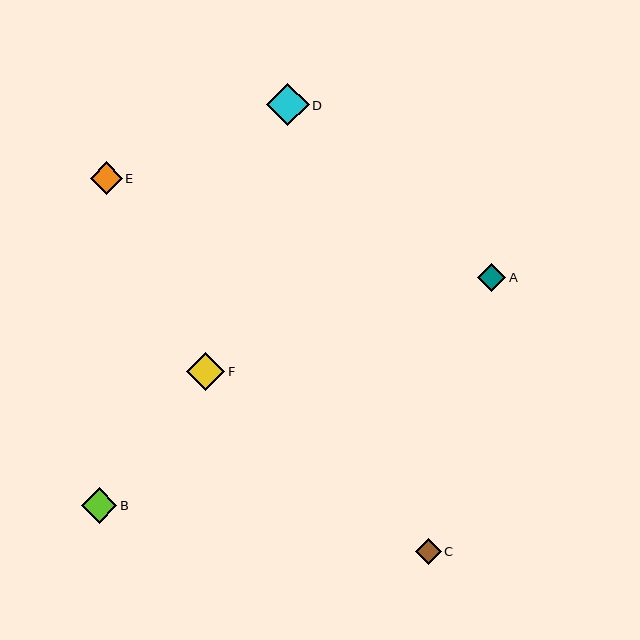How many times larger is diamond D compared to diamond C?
Diamond D is approximately 1.6 times the size of diamond C.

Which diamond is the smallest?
Diamond C is the smallest with a size of approximately 26 pixels.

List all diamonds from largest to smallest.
From largest to smallest: D, F, B, E, A, C.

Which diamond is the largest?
Diamond D is the largest with a size of approximately 42 pixels.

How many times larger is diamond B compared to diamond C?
Diamond B is approximately 1.4 times the size of diamond C.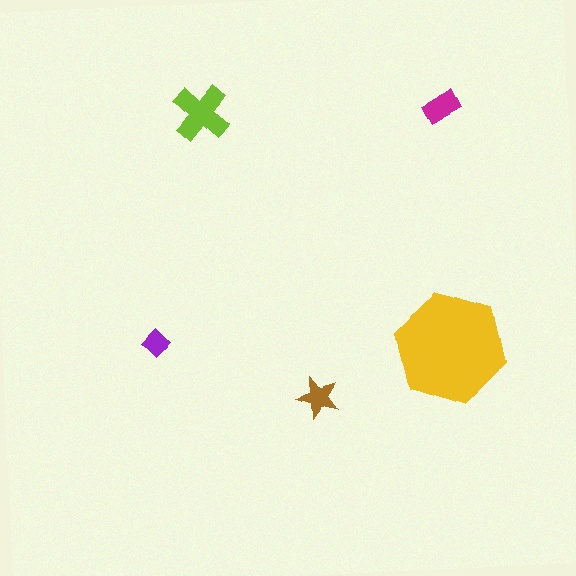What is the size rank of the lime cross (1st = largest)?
2nd.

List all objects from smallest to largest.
The purple diamond, the brown star, the magenta rectangle, the lime cross, the yellow hexagon.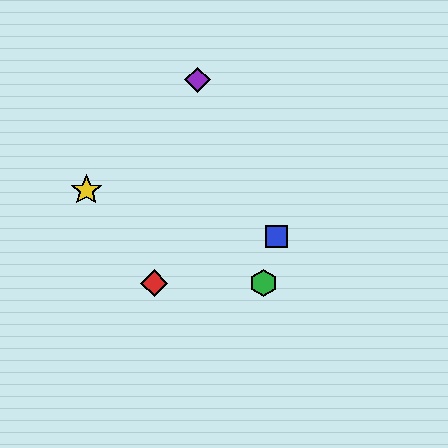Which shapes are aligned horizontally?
The red diamond, the green hexagon are aligned horizontally.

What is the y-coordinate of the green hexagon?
The green hexagon is at y≈283.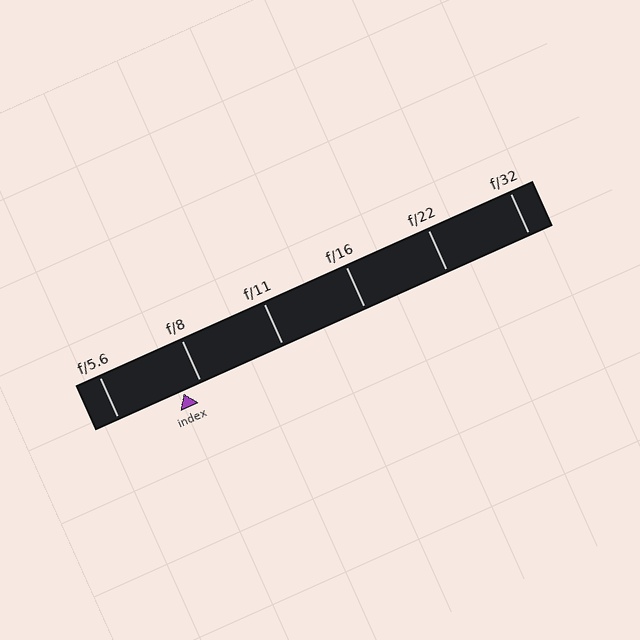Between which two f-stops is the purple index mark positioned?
The index mark is between f/5.6 and f/8.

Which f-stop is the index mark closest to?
The index mark is closest to f/8.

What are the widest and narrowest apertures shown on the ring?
The widest aperture shown is f/5.6 and the narrowest is f/32.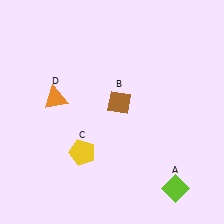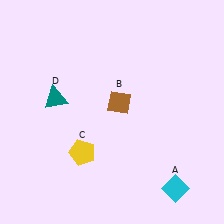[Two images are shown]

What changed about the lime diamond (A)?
In Image 1, A is lime. In Image 2, it changed to cyan.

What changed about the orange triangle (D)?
In Image 1, D is orange. In Image 2, it changed to teal.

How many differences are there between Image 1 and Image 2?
There are 2 differences between the two images.